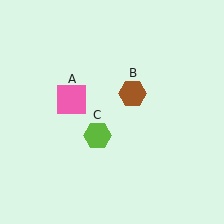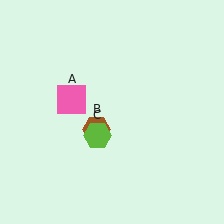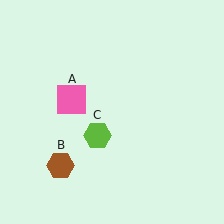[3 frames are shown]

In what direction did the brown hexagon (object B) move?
The brown hexagon (object B) moved down and to the left.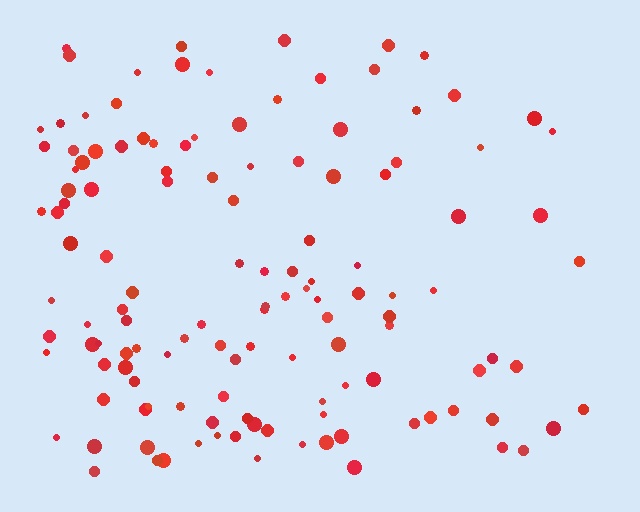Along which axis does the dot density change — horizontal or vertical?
Horizontal.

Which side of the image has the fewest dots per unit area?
The right.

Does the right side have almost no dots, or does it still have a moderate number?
Still a moderate number, just noticeably fewer than the left.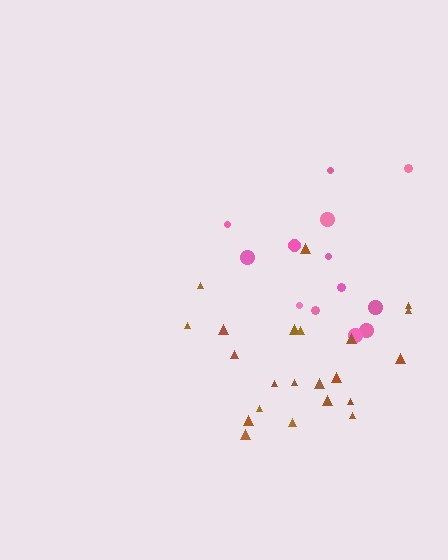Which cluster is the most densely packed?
Brown.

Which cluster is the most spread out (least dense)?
Pink.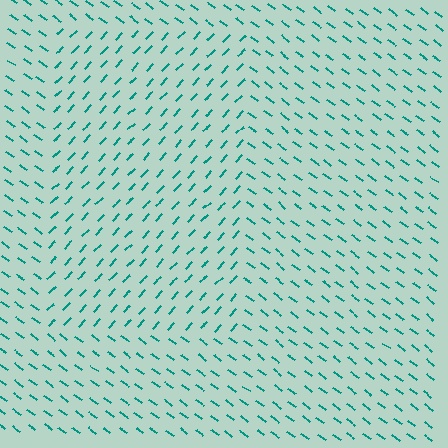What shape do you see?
I see a rectangle.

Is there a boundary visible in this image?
Yes, there is a texture boundary formed by a change in line orientation.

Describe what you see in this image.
The image is filled with small teal line segments. A rectangle region in the image has lines oriented differently from the surrounding lines, creating a visible texture boundary.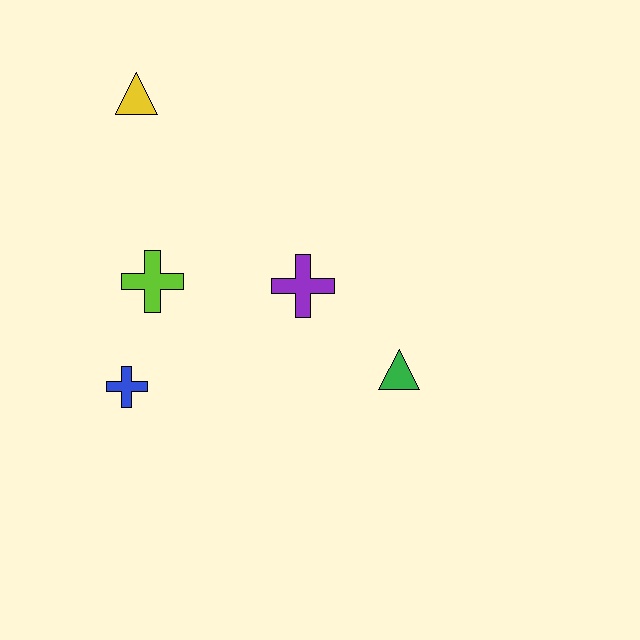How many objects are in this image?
There are 5 objects.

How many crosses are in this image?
There are 3 crosses.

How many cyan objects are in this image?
There are no cyan objects.